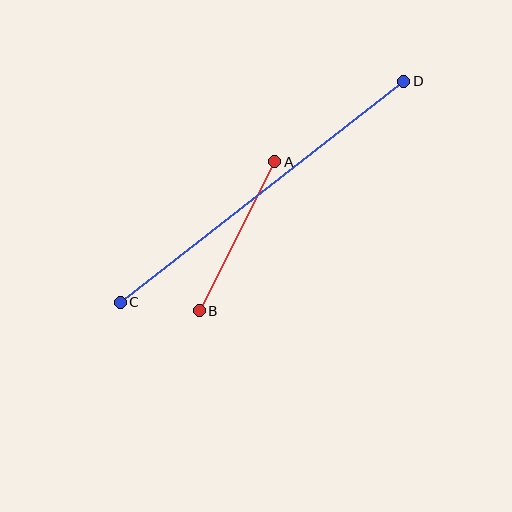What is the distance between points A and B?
The distance is approximately 167 pixels.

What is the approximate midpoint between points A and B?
The midpoint is at approximately (237, 236) pixels.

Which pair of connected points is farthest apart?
Points C and D are farthest apart.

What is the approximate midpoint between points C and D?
The midpoint is at approximately (262, 192) pixels.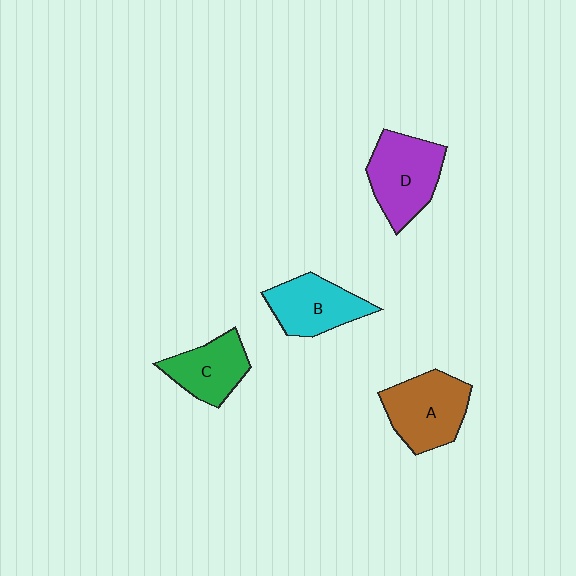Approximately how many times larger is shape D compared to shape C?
Approximately 1.3 times.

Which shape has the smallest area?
Shape C (green).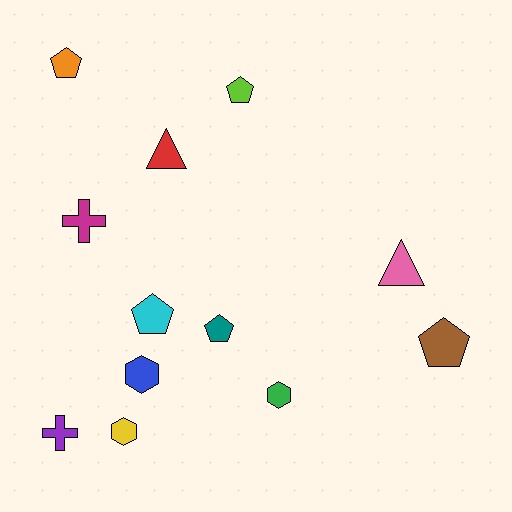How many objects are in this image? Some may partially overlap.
There are 12 objects.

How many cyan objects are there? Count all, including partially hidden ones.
There is 1 cyan object.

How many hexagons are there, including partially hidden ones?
There are 3 hexagons.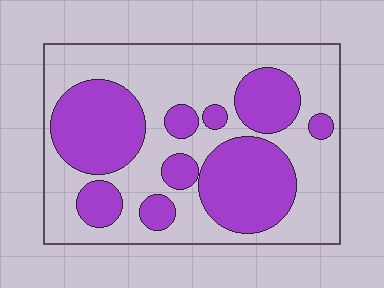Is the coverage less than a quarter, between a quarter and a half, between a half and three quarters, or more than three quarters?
Between a quarter and a half.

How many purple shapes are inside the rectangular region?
9.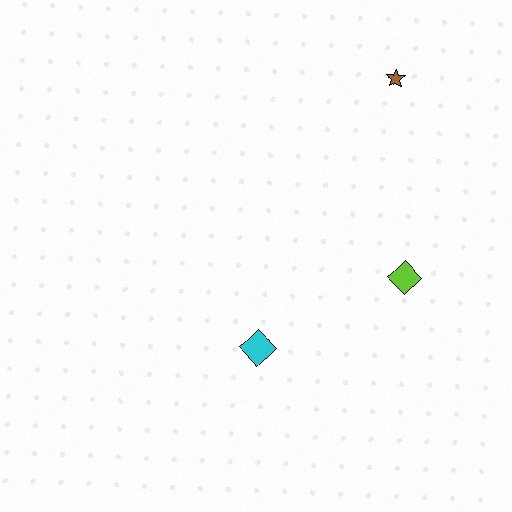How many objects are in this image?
There are 3 objects.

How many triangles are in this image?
There are no triangles.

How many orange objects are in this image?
There are no orange objects.